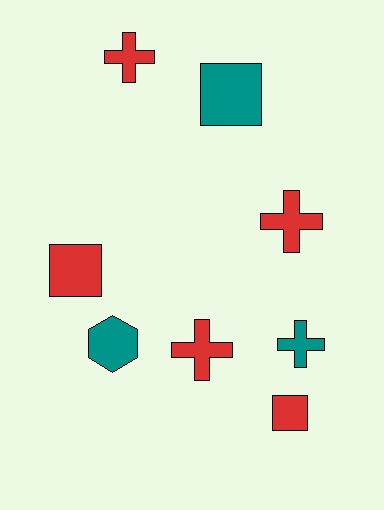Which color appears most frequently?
Red, with 5 objects.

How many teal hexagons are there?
There is 1 teal hexagon.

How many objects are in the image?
There are 8 objects.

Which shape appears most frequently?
Cross, with 4 objects.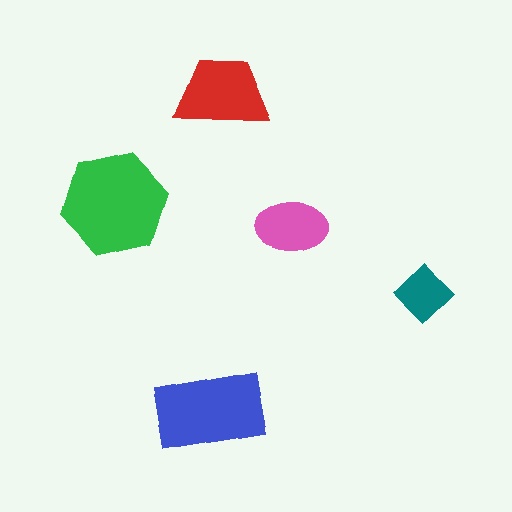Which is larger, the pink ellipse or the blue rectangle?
The blue rectangle.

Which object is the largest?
The green hexagon.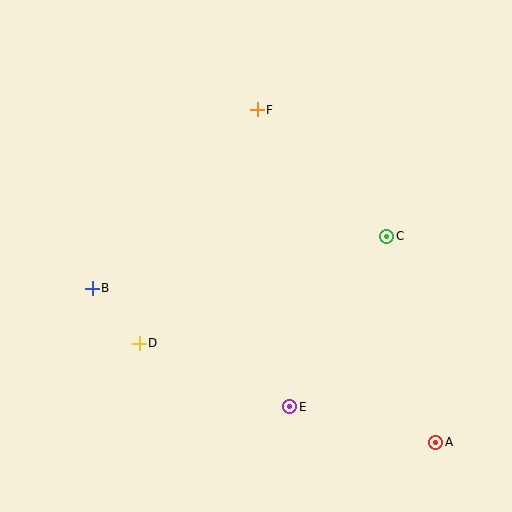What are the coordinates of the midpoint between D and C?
The midpoint between D and C is at (263, 290).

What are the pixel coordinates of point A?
Point A is at (436, 442).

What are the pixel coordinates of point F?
Point F is at (257, 110).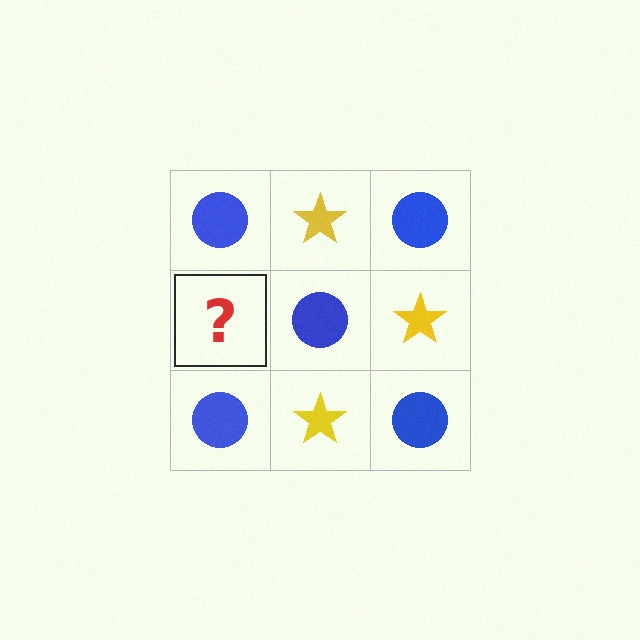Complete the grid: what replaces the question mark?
The question mark should be replaced with a yellow star.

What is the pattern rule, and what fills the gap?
The rule is that it alternates blue circle and yellow star in a checkerboard pattern. The gap should be filled with a yellow star.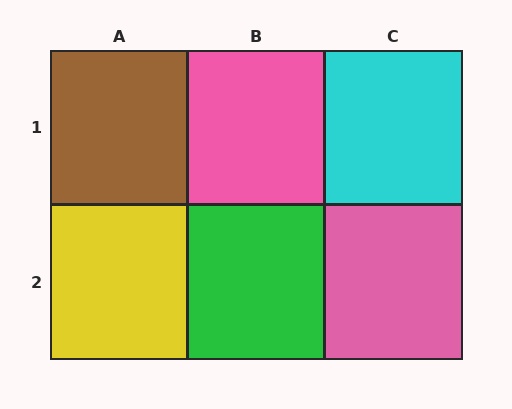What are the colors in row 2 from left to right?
Yellow, green, pink.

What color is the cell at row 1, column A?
Brown.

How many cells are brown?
1 cell is brown.